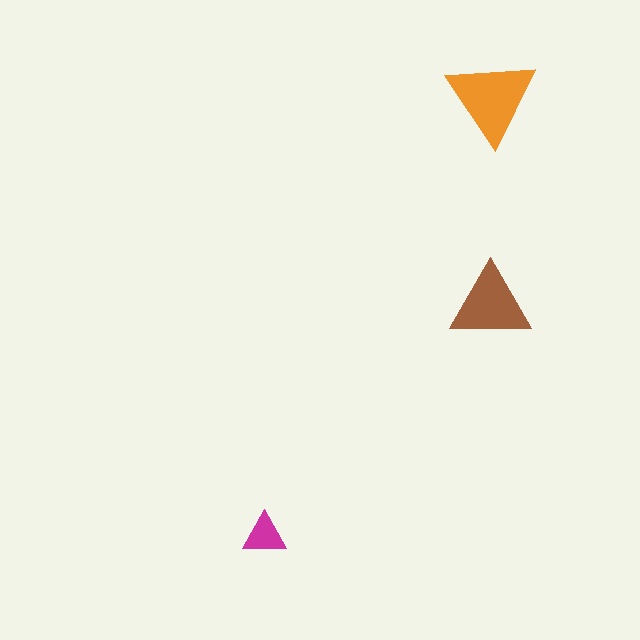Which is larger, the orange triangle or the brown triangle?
The orange one.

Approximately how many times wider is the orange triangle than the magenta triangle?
About 2 times wider.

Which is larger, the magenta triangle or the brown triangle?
The brown one.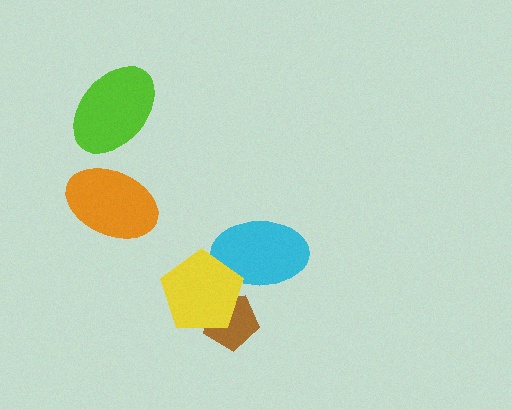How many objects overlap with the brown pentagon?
1 object overlaps with the brown pentagon.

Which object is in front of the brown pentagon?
The yellow pentagon is in front of the brown pentagon.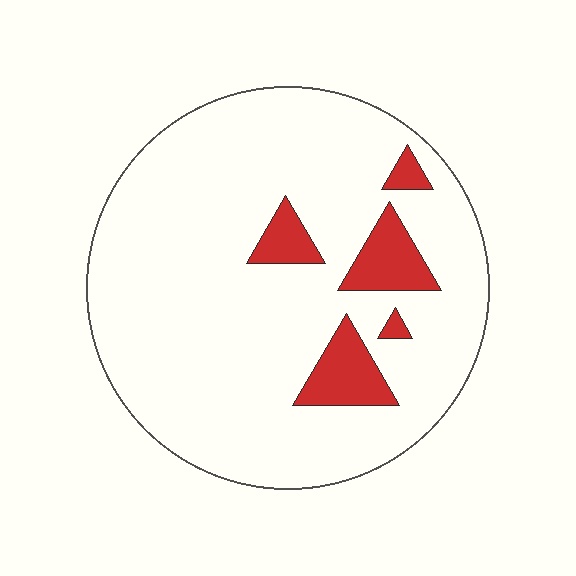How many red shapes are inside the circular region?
5.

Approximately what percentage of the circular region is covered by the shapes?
Approximately 10%.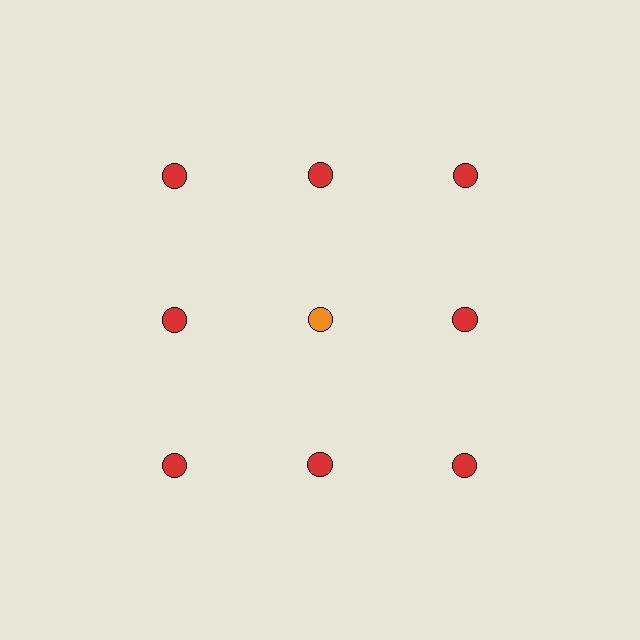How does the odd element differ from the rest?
It has a different color: orange instead of red.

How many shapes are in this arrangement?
There are 9 shapes arranged in a grid pattern.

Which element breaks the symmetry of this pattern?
The orange circle in the second row, second from left column breaks the symmetry. All other shapes are red circles.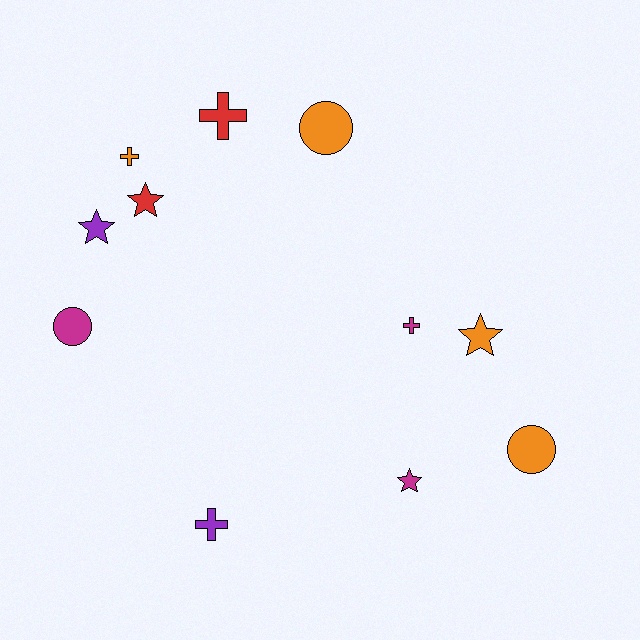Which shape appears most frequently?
Cross, with 4 objects.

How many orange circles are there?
There are 2 orange circles.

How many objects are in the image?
There are 11 objects.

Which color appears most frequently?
Orange, with 4 objects.